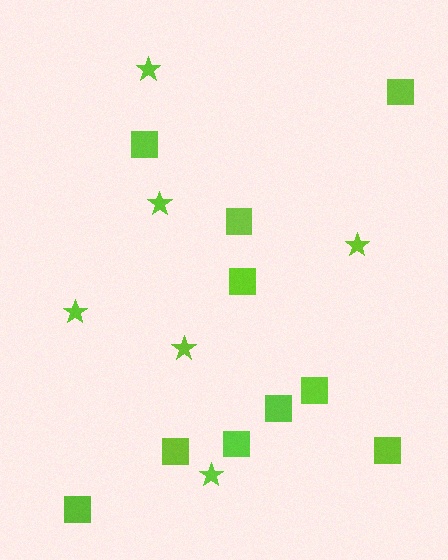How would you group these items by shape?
There are 2 groups: one group of stars (6) and one group of squares (10).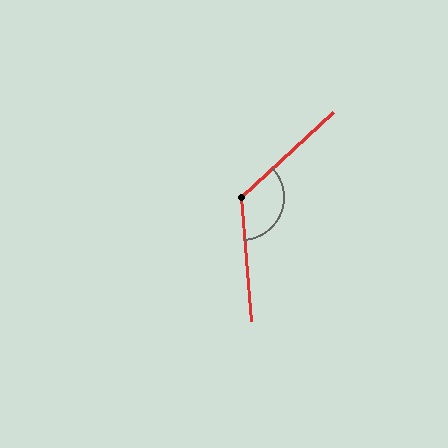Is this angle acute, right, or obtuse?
It is obtuse.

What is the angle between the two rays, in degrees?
Approximately 128 degrees.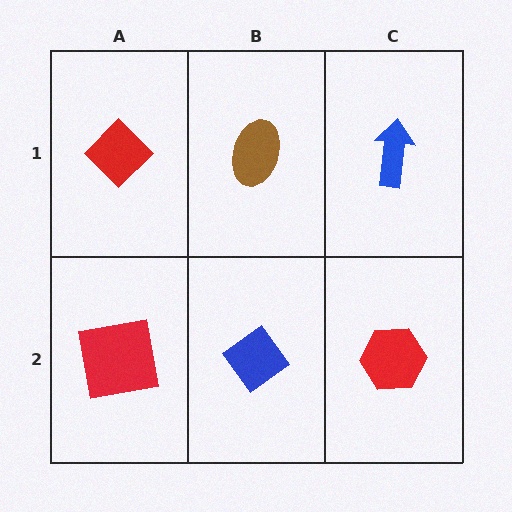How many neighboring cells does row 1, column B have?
3.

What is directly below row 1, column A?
A red square.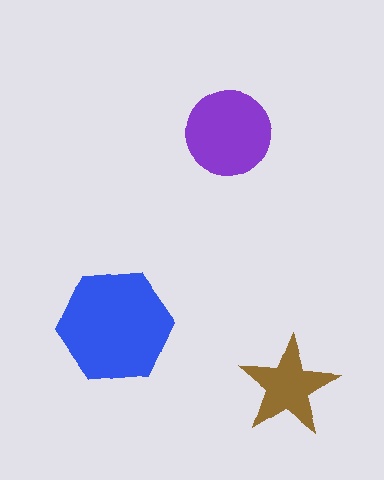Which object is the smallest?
The brown star.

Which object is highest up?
The purple circle is topmost.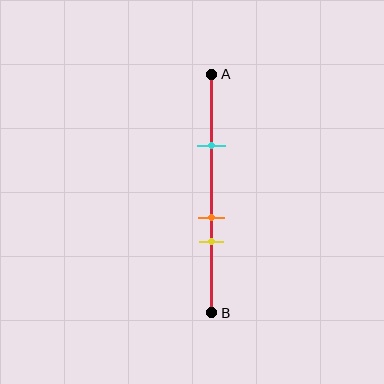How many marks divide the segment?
There are 3 marks dividing the segment.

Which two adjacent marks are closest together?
The orange and yellow marks are the closest adjacent pair.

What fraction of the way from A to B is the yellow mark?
The yellow mark is approximately 70% (0.7) of the way from A to B.